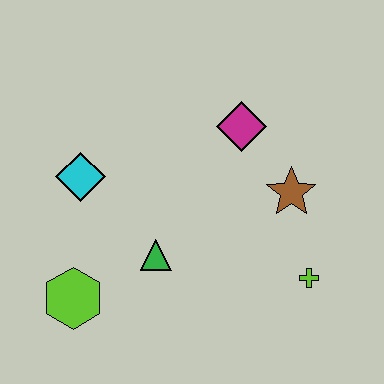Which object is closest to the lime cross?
The brown star is closest to the lime cross.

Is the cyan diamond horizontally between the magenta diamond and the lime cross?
No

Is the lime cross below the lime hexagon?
No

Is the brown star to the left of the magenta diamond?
No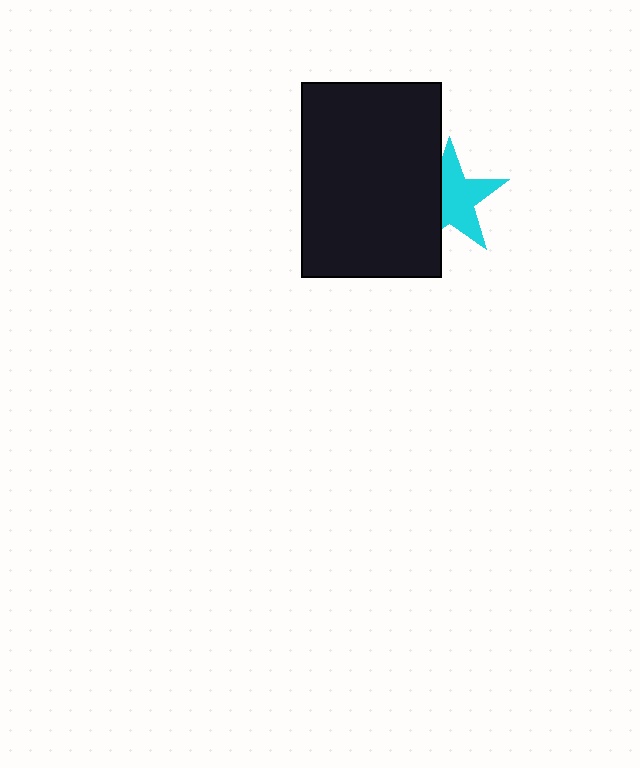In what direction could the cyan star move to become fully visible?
The cyan star could move right. That would shift it out from behind the black rectangle entirely.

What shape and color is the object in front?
The object in front is a black rectangle.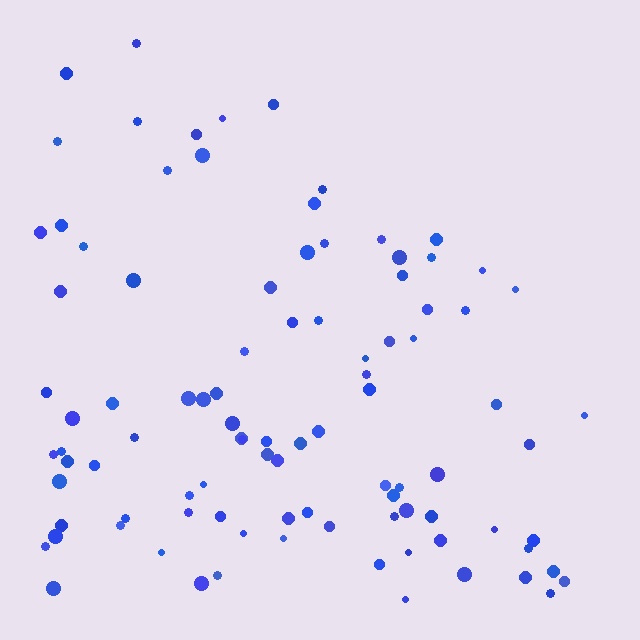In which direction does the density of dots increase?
From top to bottom, with the bottom side densest.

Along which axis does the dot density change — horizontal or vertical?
Vertical.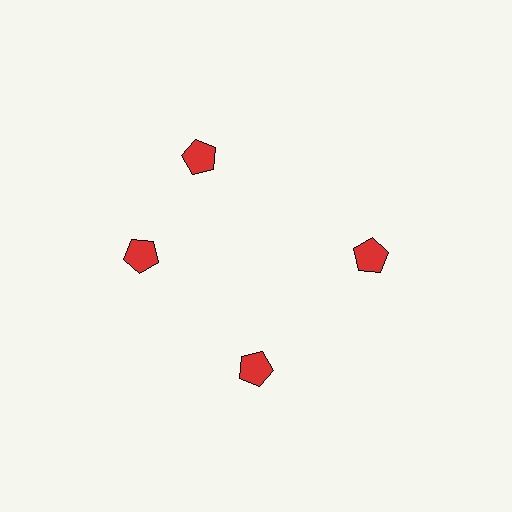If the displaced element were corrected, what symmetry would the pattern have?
It would have 4-fold rotational symmetry — the pattern would map onto itself every 90 degrees.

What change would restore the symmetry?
The symmetry would be restored by rotating it back into even spacing with its neighbors so that all 4 pentagons sit at equal angles and equal distance from the center.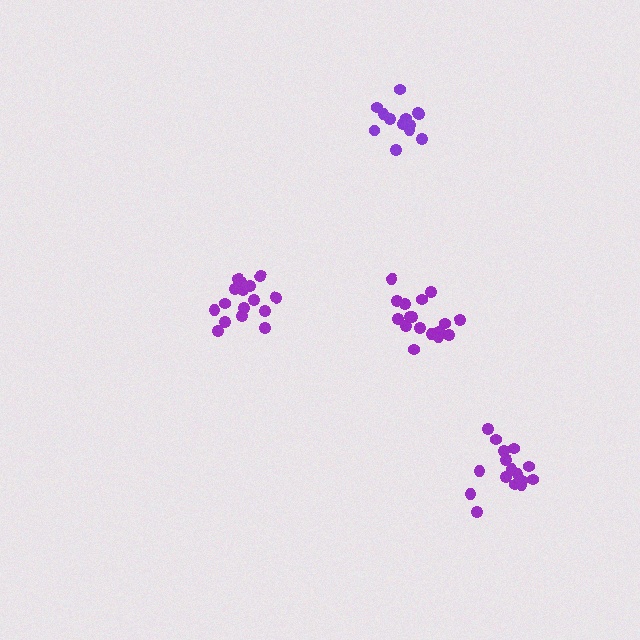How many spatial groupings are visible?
There are 4 spatial groupings.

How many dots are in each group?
Group 1: 17 dots, Group 2: 14 dots, Group 3: 16 dots, Group 4: 16 dots (63 total).